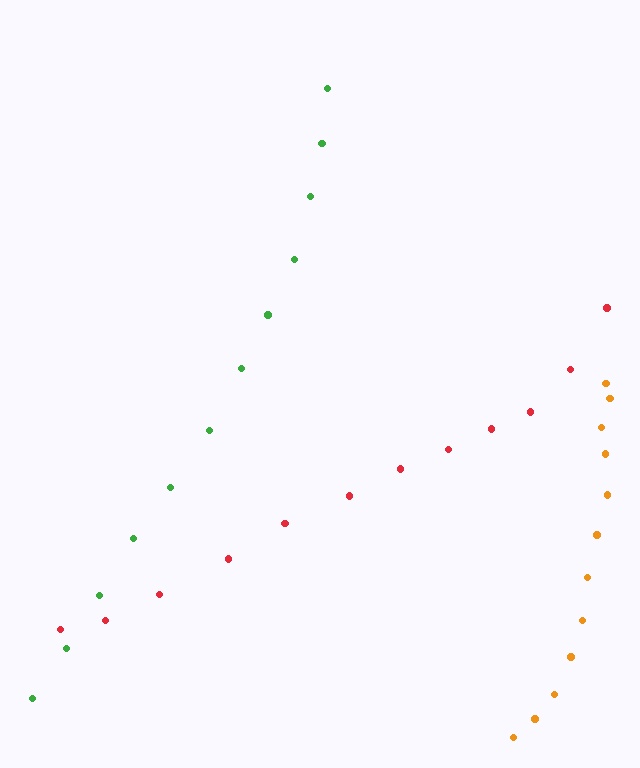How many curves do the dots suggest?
There are 3 distinct paths.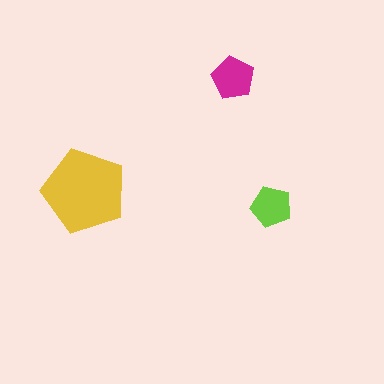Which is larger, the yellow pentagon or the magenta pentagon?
The yellow one.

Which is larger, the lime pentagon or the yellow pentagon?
The yellow one.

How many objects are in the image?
There are 3 objects in the image.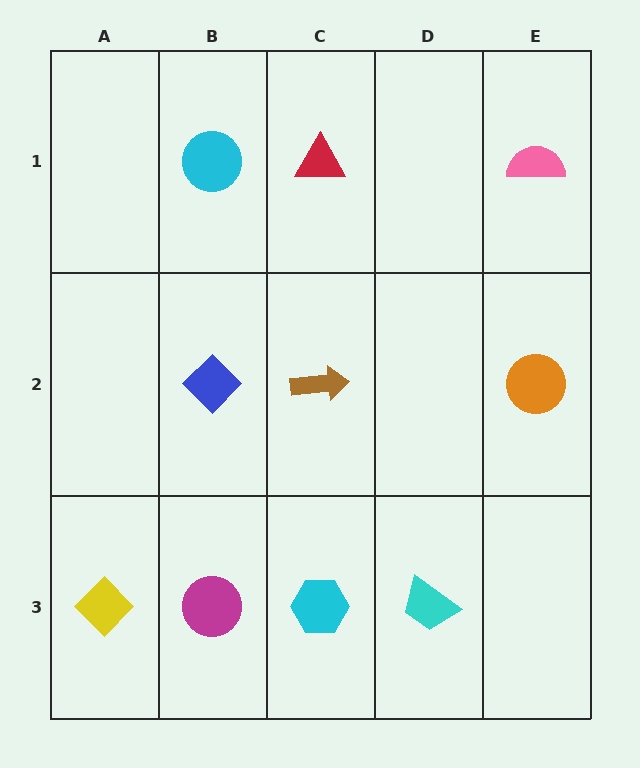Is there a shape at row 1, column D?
No, that cell is empty.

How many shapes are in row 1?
3 shapes.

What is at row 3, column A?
A yellow diamond.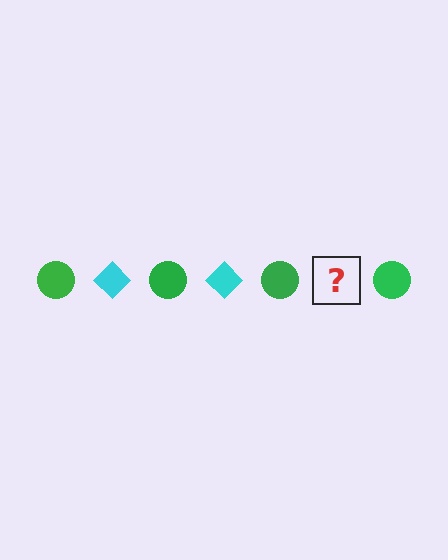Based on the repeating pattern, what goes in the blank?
The blank should be a cyan diamond.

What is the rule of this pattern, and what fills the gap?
The rule is that the pattern alternates between green circle and cyan diamond. The gap should be filled with a cyan diamond.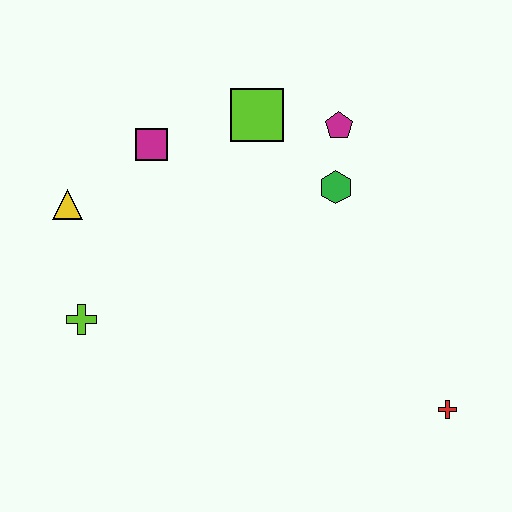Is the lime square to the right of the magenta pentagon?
No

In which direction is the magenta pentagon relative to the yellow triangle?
The magenta pentagon is to the right of the yellow triangle.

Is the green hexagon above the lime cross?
Yes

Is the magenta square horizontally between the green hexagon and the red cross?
No